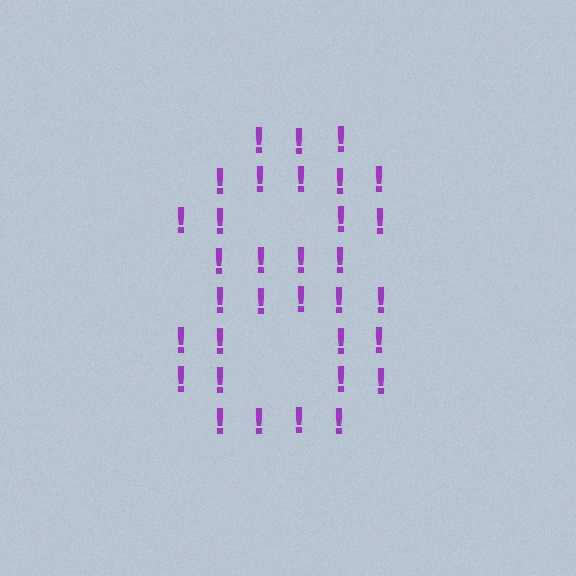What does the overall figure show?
The overall figure shows the digit 8.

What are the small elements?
The small elements are exclamation marks.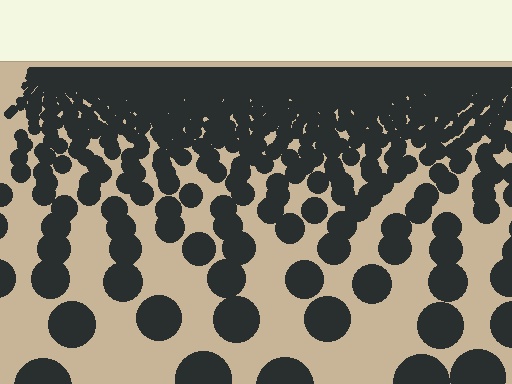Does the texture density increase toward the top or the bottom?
Density increases toward the top.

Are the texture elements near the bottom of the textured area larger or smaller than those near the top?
Larger. Near the bottom, elements are closer to the viewer and appear at a bigger on-screen size.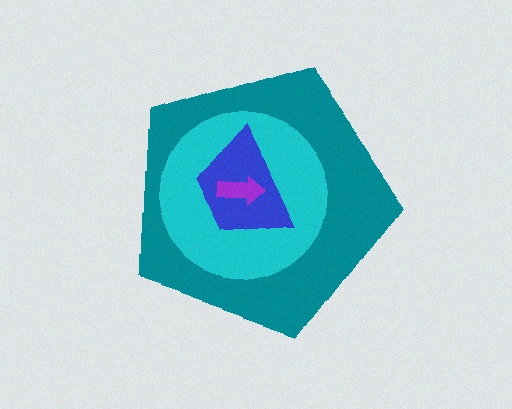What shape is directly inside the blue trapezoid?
The purple arrow.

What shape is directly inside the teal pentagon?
The cyan circle.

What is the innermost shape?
The purple arrow.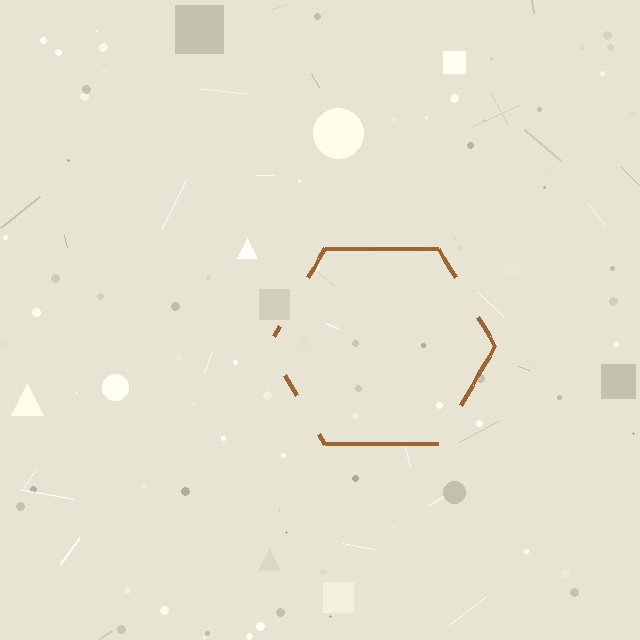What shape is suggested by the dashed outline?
The dashed outline suggests a hexagon.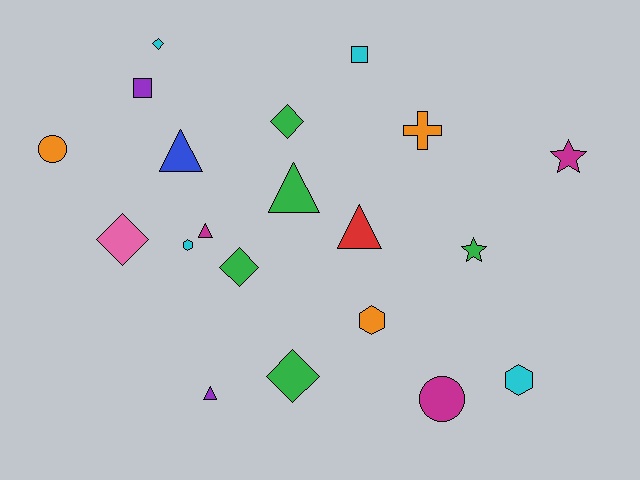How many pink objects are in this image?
There is 1 pink object.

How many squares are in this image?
There are 2 squares.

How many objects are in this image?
There are 20 objects.